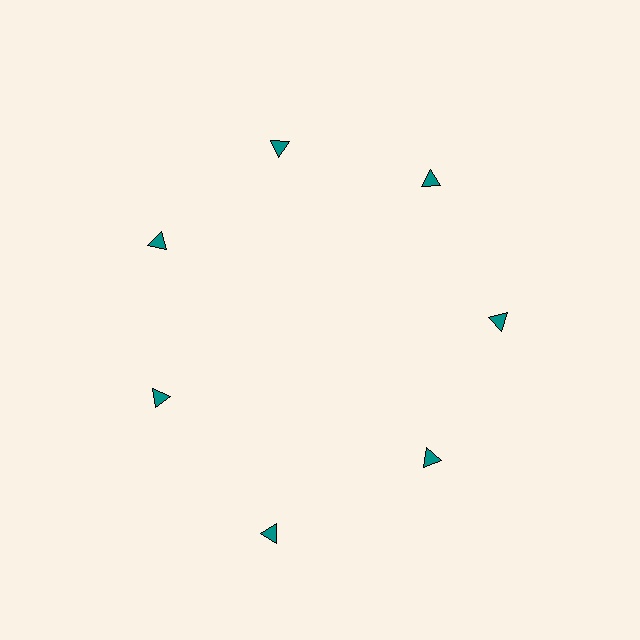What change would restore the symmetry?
The symmetry would be restored by moving it inward, back onto the ring so that all 7 triangles sit at equal angles and equal distance from the center.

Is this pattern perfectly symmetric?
No. The 7 teal triangles are arranged in a ring, but one element near the 6 o'clock position is pushed outward from the center, breaking the 7-fold rotational symmetry.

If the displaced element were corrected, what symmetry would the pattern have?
It would have 7-fold rotational symmetry — the pattern would map onto itself every 51 degrees.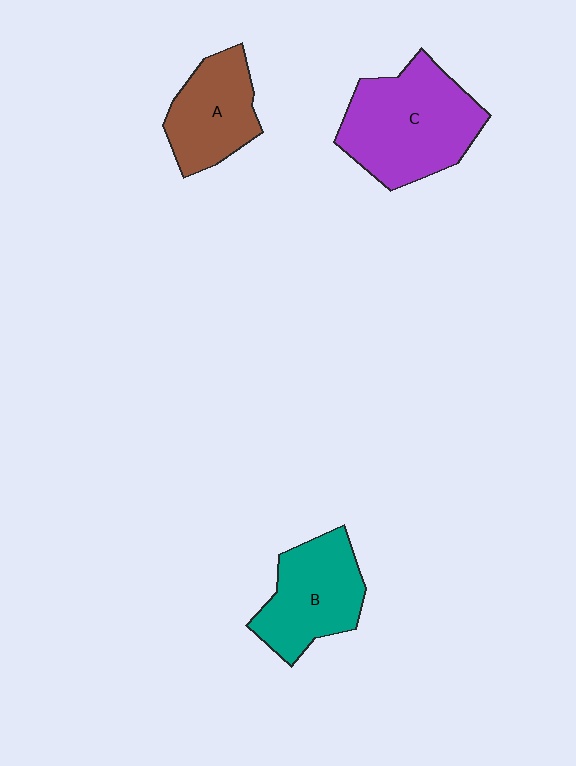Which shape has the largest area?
Shape C (purple).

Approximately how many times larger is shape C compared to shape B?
Approximately 1.4 times.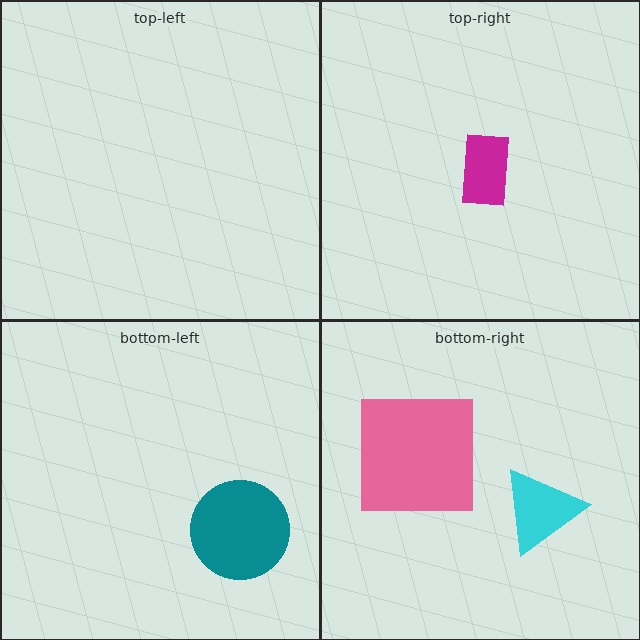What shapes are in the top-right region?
The magenta rectangle.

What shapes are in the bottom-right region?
The pink square, the cyan triangle.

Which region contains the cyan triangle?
The bottom-right region.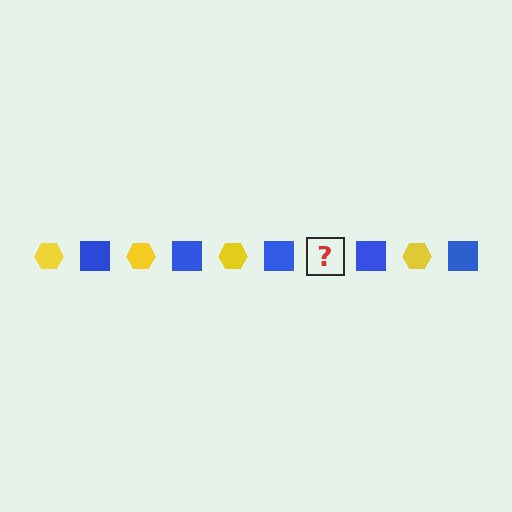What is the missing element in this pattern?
The missing element is a yellow hexagon.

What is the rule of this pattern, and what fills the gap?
The rule is that the pattern alternates between yellow hexagon and blue square. The gap should be filled with a yellow hexagon.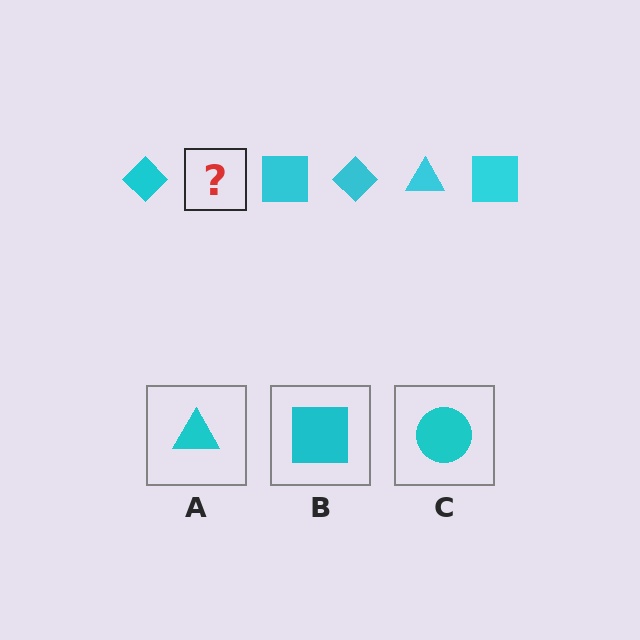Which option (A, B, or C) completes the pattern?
A.